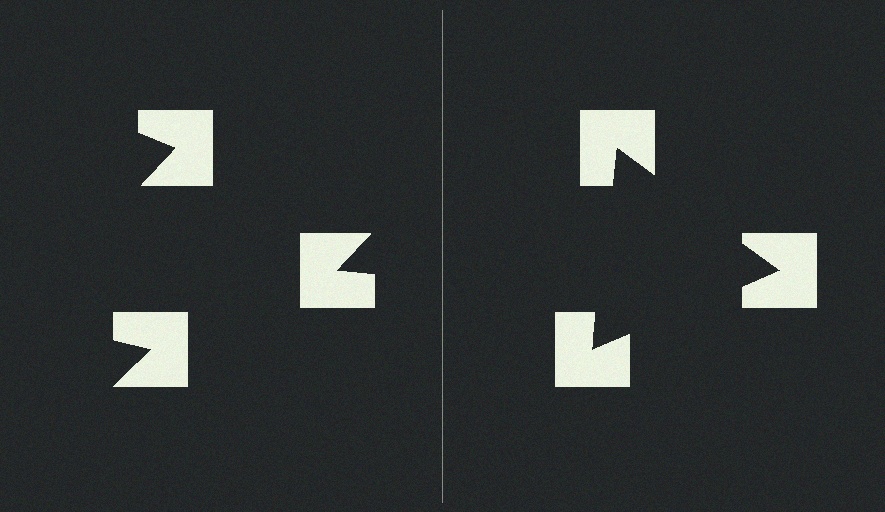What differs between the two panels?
The notched squares are positioned identically on both sides; only the wedge orientations differ. On the right they align to a triangle; on the left they are misaligned.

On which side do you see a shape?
An illusory triangle appears on the right side. On the left side the wedge cuts are rotated, so no coherent shape forms.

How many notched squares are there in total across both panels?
6 — 3 on each side.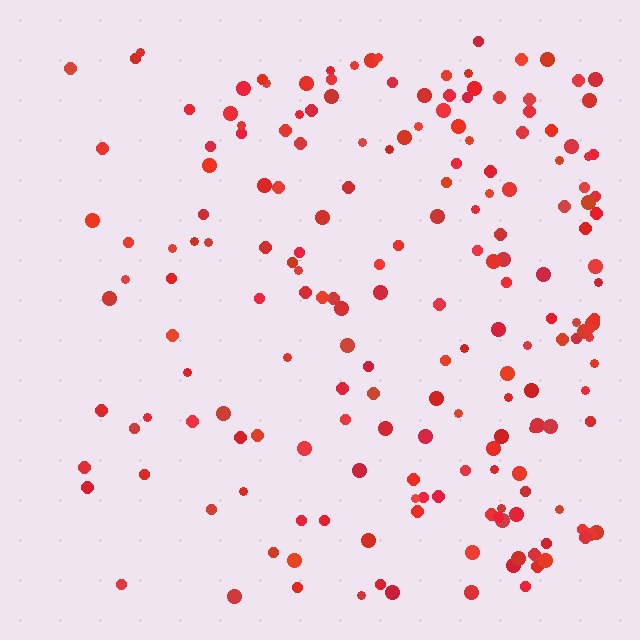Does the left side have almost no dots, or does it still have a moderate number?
Still a moderate number, just noticeably fewer than the right.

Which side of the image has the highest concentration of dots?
The right.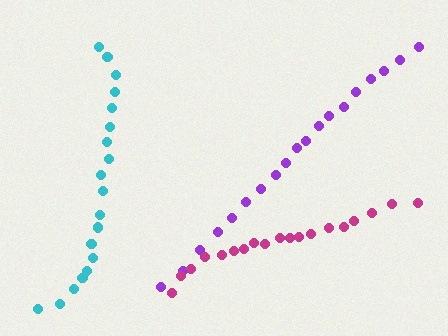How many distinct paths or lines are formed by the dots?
There are 3 distinct paths.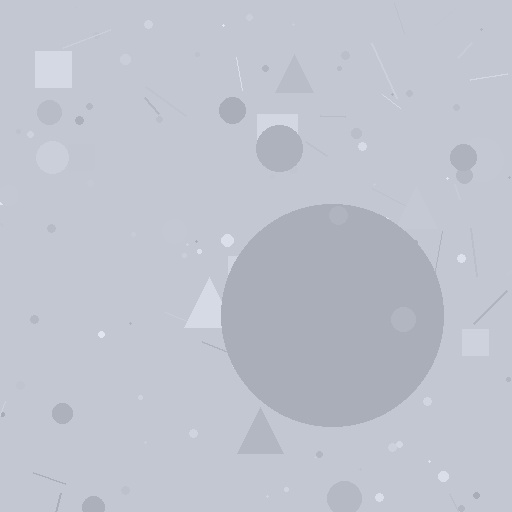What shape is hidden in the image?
A circle is hidden in the image.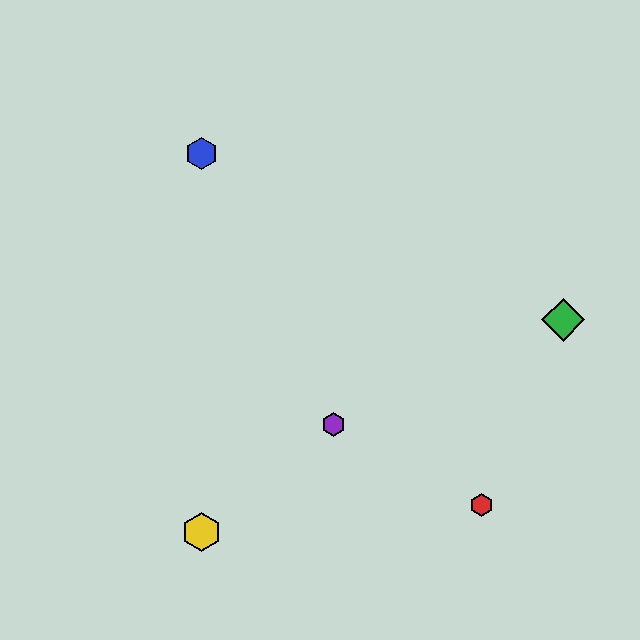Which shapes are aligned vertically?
The blue hexagon, the yellow hexagon are aligned vertically.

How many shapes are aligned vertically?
2 shapes (the blue hexagon, the yellow hexagon) are aligned vertically.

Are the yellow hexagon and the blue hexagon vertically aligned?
Yes, both are at x≈201.